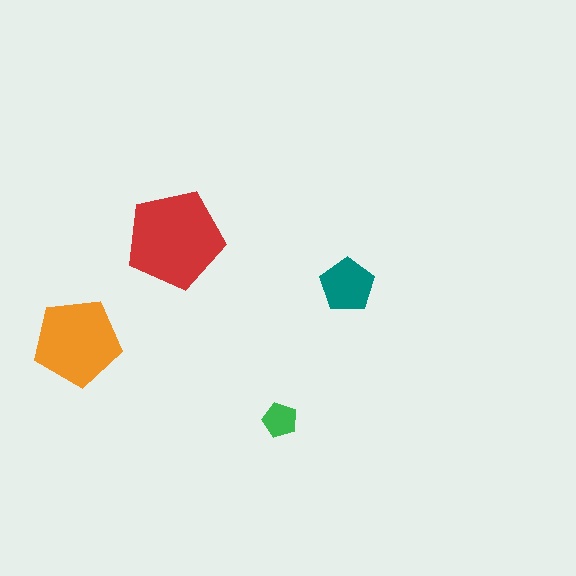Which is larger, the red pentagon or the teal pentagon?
The red one.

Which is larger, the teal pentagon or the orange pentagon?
The orange one.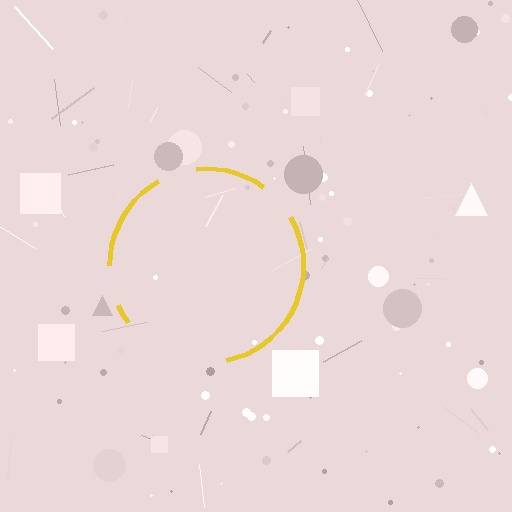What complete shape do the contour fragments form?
The contour fragments form a circle.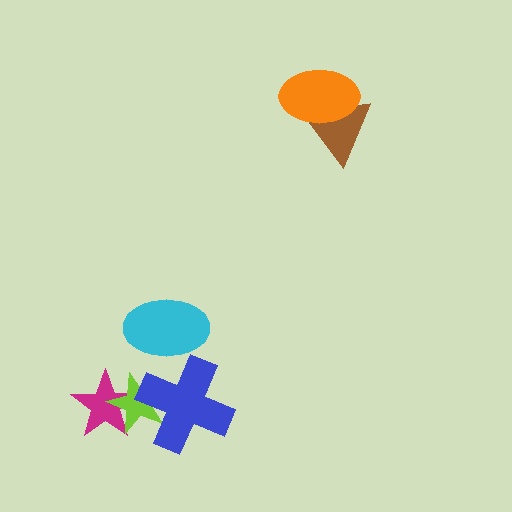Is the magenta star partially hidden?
Yes, it is partially covered by another shape.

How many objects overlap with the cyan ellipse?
1 object overlaps with the cyan ellipse.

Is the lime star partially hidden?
Yes, it is partially covered by another shape.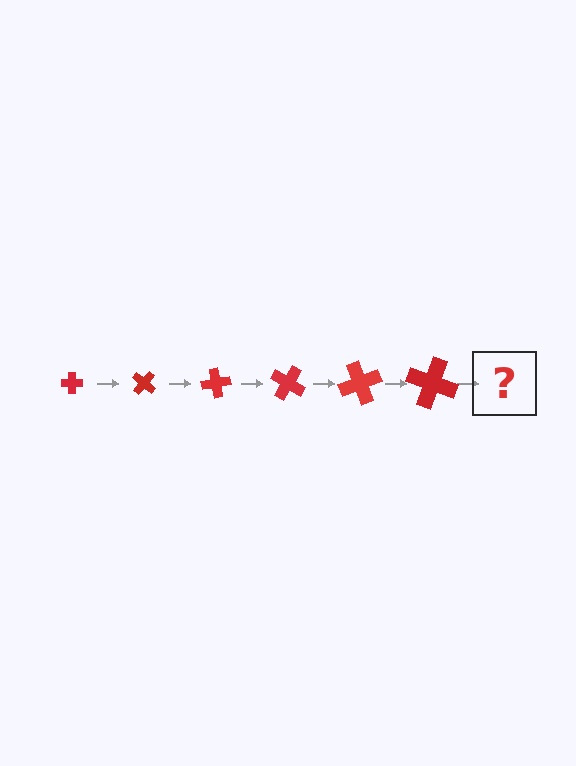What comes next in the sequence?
The next element should be a cross, larger than the previous one and rotated 240 degrees from the start.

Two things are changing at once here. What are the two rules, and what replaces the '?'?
The two rules are that the cross grows larger each step and it rotates 40 degrees each step. The '?' should be a cross, larger than the previous one and rotated 240 degrees from the start.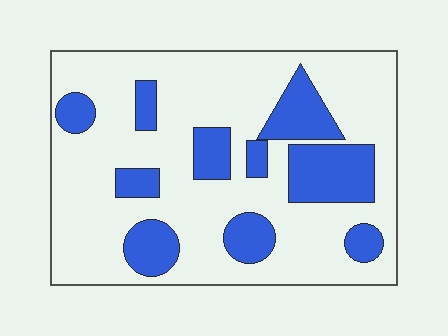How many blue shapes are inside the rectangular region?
10.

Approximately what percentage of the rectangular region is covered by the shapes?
Approximately 25%.